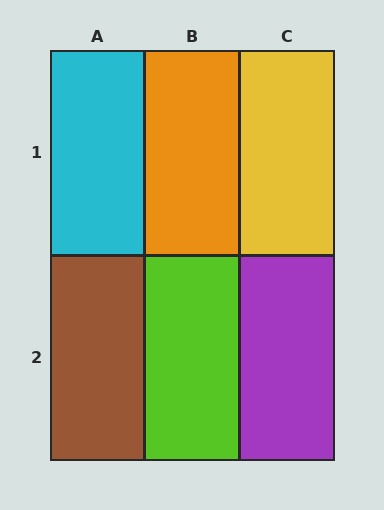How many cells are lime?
1 cell is lime.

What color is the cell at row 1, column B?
Orange.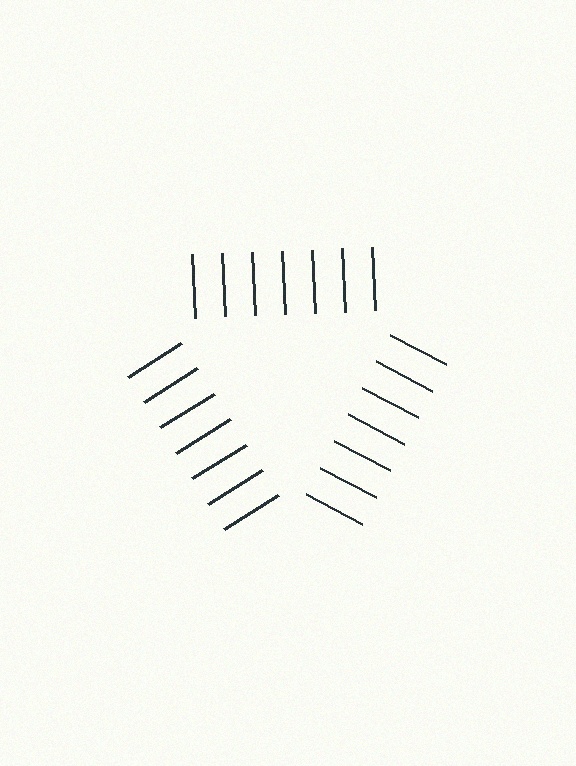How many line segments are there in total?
21 — 7 along each of the 3 edges.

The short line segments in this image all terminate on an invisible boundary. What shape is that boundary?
An illusory triangle — the line segments terminate on its edges but no continuous stroke is drawn.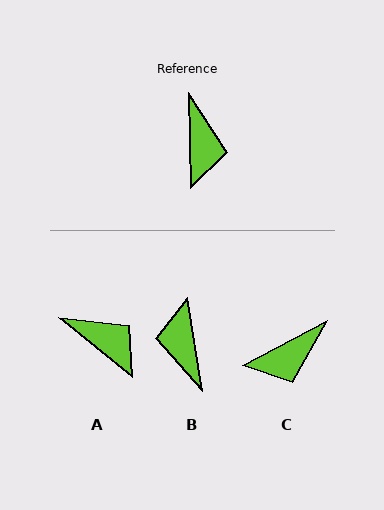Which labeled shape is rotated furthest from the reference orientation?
B, about 172 degrees away.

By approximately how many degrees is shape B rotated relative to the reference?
Approximately 172 degrees clockwise.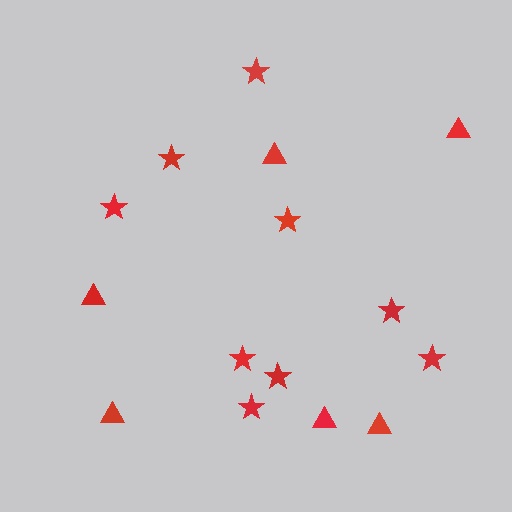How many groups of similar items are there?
There are 2 groups: one group of stars (9) and one group of triangles (6).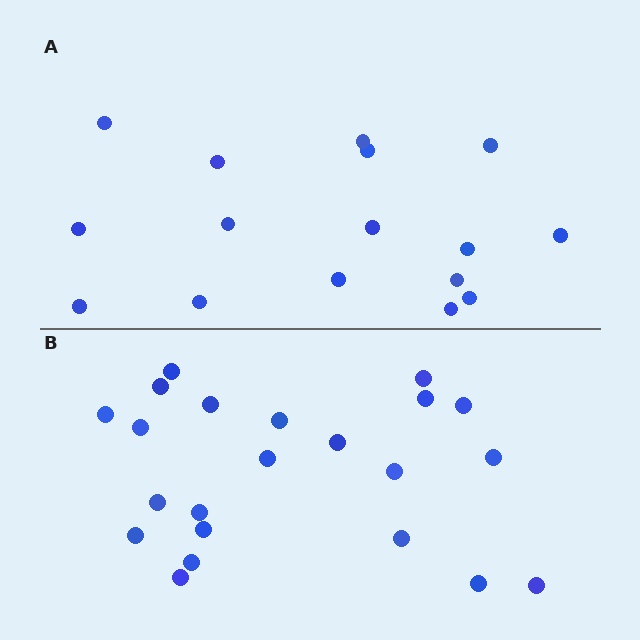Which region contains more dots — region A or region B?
Region B (the bottom region) has more dots.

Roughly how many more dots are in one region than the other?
Region B has about 6 more dots than region A.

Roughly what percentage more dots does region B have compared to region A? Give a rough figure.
About 40% more.